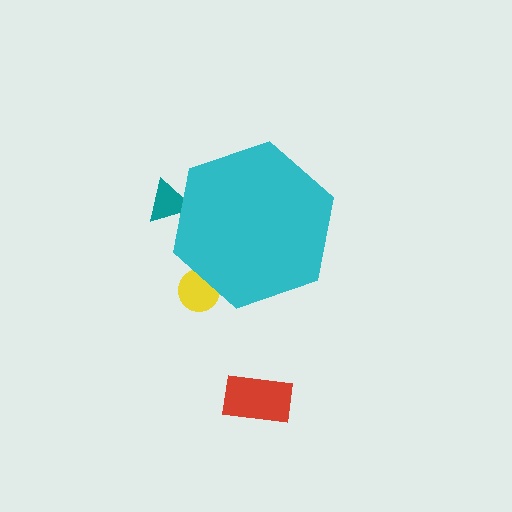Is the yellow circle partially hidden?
Yes, the yellow circle is partially hidden behind the cyan hexagon.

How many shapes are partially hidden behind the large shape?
2 shapes are partially hidden.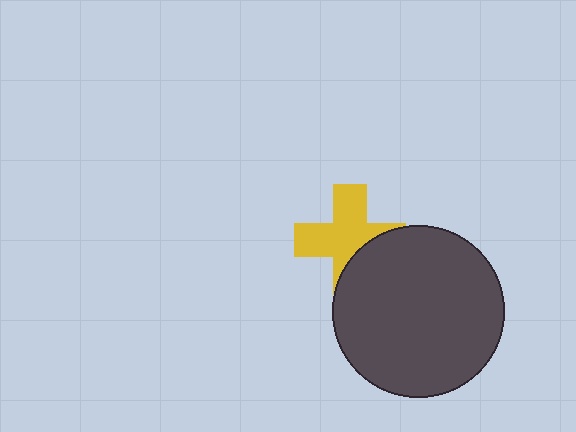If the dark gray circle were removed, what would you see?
You would see the complete yellow cross.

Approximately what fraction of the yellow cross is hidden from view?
Roughly 33% of the yellow cross is hidden behind the dark gray circle.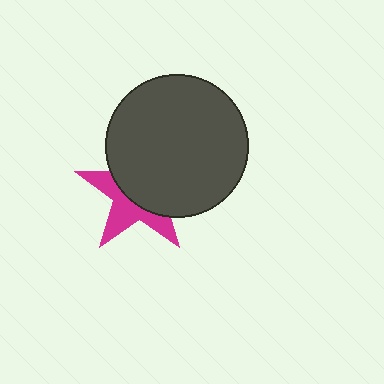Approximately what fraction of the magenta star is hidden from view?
Roughly 58% of the magenta star is hidden behind the dark gray circle.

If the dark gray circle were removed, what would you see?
You would see the complete magenta star.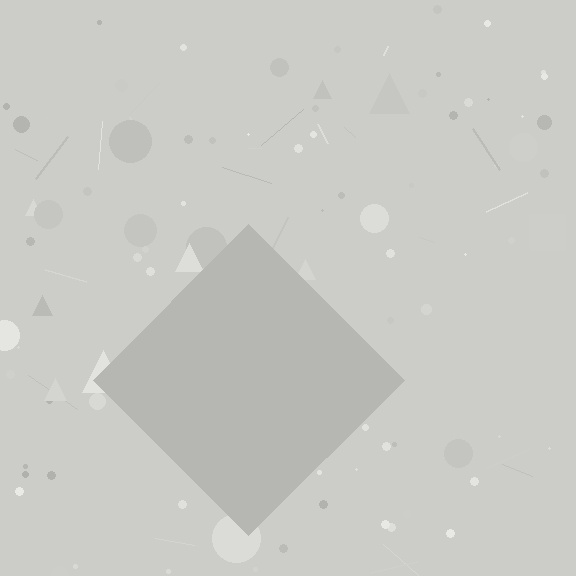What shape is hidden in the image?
A diamond is hidden in the image.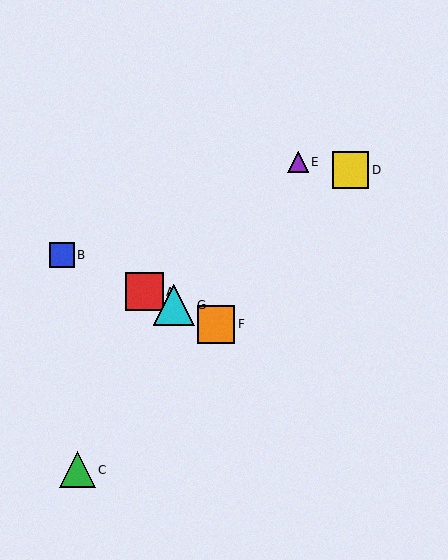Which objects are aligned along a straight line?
Objects A, B, F, G are aligned along a straight line.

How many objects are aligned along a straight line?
4 objects (A, B, F, G) are aligned along a straight line.